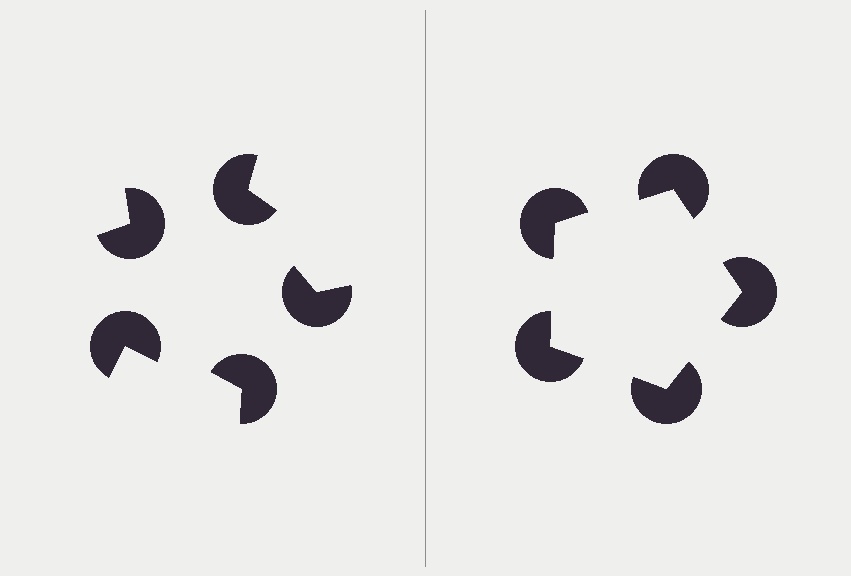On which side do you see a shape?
An illusory pentagon appears on the right side. On the left side the wedge cuts are rotated, so no coherent shape forms.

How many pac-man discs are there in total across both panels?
10 — 5 on each side.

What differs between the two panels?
The pac-man discs are positioned identically on both sides; only the wedge orientations differ. On the right they align to a pentagon; on the left they are misaligned.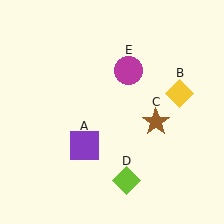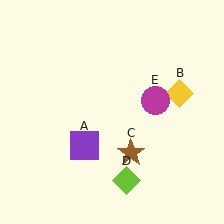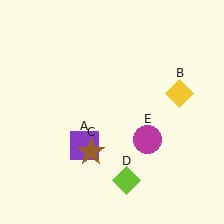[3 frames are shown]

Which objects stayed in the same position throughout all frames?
Purple square (object A) and yellow diamond (object B) and lime diamond (object D) remained stationary.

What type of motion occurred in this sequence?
The brown star (object C), magenta circle (object E) rotated clockwise around the center of the scene.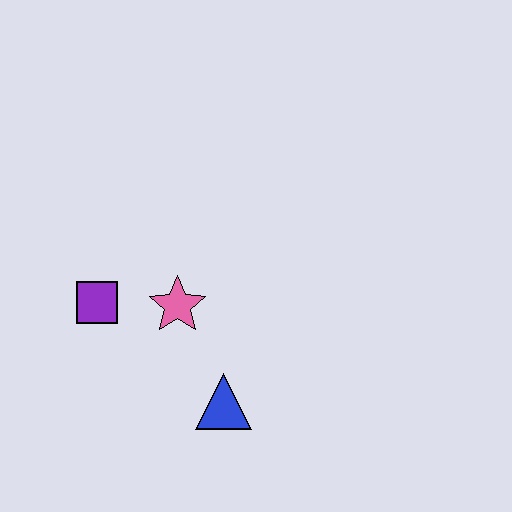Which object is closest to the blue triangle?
The pink star is closest to the blue triangle.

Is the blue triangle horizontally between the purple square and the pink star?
No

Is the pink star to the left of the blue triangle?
Yes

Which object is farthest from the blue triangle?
The purple square is farthest from the blue triangle.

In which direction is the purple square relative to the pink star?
The purple square is to the left of the pink star.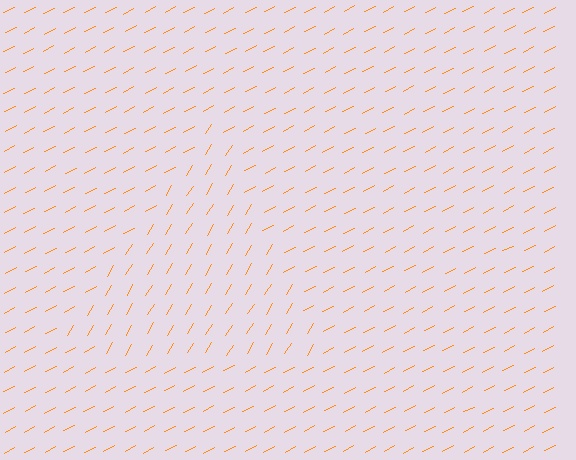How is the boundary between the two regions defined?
The boundary is defined purely by a change in line orientation (approximately 31 degrees difference). All lines are the same color and thickness.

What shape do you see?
I see a triangle.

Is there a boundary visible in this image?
Yes, there is a texture boundary formed by a change in line orientation.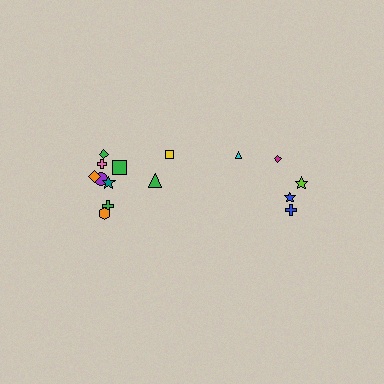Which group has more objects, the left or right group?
The left group.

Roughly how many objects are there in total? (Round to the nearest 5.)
Roughly 15 objects in total.